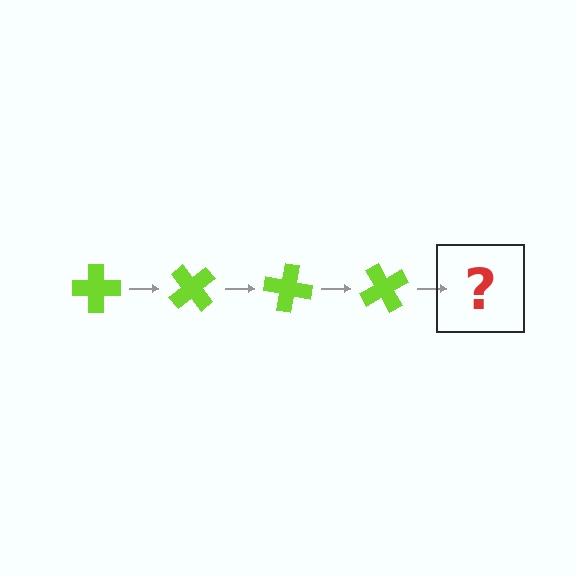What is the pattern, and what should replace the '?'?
The pattern is that the cross rotates 50 degrees each step. The '?' should be a lime cross rotated 200 degrees.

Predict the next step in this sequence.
The next step is a lime cross rotated 200 degrees.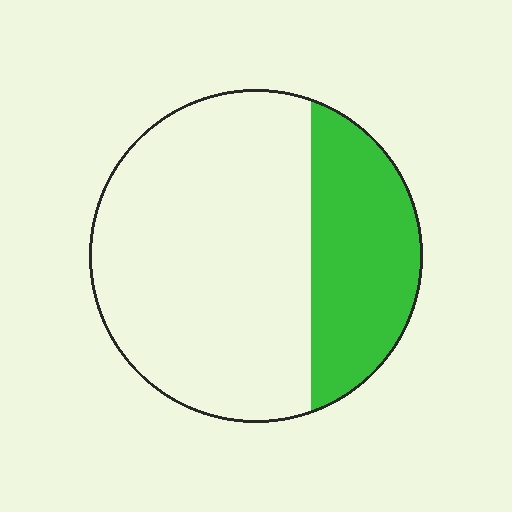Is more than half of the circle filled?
No.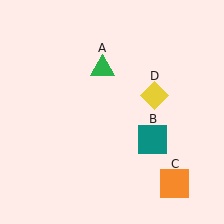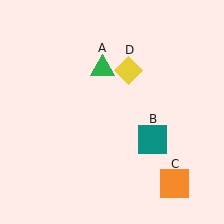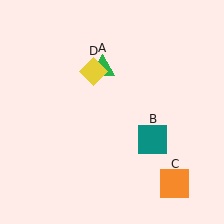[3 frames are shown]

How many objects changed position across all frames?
1 object changed position: yellow diamond (object D).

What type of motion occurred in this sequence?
The yellow diamond (object D) rotated counterclockwise around the center of the scene.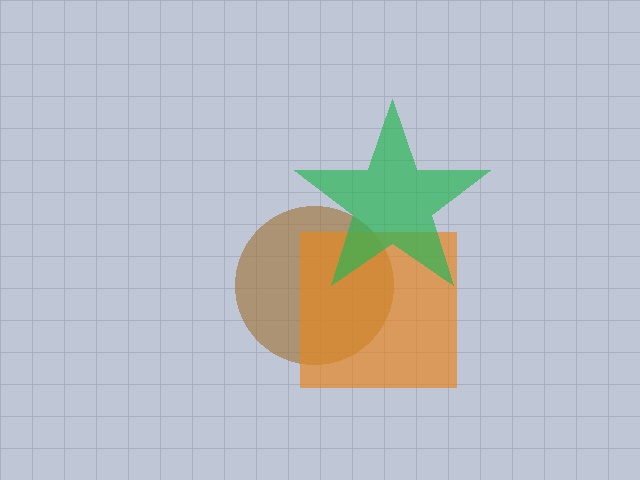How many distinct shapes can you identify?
There are 3 distinct shapes: a brown circle, an orange square, a green star.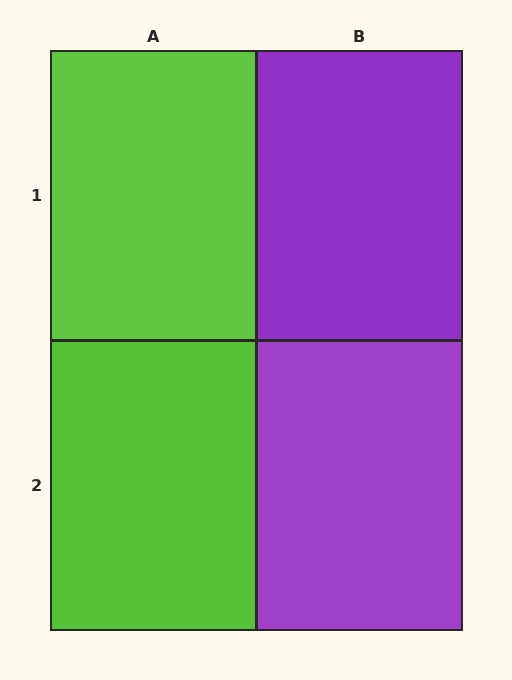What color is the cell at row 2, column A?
Lime.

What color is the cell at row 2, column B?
Purple.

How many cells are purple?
2 cells are purple.